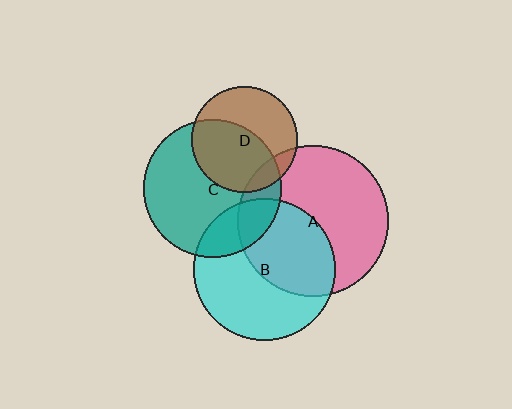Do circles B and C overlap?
Yes.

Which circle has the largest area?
Circle A (pink).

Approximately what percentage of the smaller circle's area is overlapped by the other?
Approximately 20%.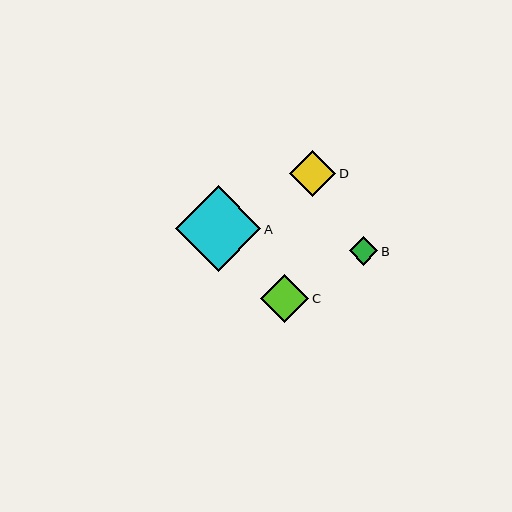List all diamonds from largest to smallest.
From largest to smallest: A, C, D, B.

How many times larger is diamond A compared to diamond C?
Diamond A is approximately 1.8 times the size of diamond C.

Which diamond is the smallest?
Diamond B is the smallest with a size of approximately 29 pixels.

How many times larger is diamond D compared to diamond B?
Diamond D is approximately 1.6 times the size of diamond B.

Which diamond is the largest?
Diamond A is the largest with a size of approximately 85 pixels.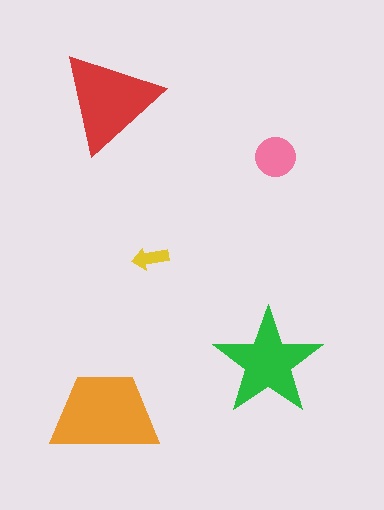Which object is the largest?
The orange trapezoid.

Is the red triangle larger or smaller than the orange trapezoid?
Smaller.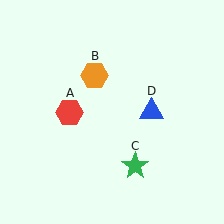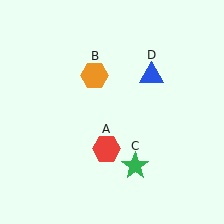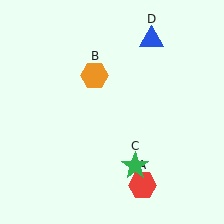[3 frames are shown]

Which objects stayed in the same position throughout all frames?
Orange hexagon (object B) and green star (object C) remained stationary.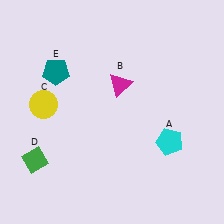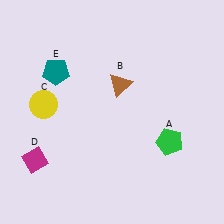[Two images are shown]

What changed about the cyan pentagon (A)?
In Image 1, A is cyan. In Image 2, it changed to green.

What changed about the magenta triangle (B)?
In Image 1, B is magenta. In Image 2, it changed to brown.